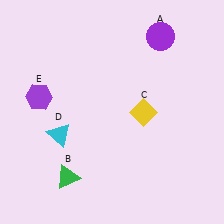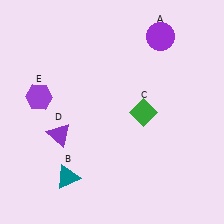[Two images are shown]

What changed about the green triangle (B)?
In Image 1, B is green. In Image 2, it changed to teal.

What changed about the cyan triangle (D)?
In Image 1, D is cyan. In Image 2, it changed to purple.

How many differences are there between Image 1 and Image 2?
There are 3 differences between the two images.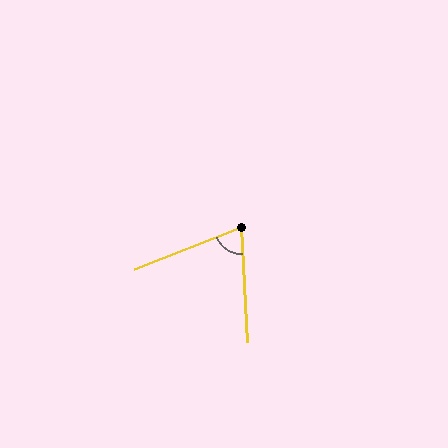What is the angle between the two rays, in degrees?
Approximately 71 degrees.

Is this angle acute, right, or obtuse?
It is acute.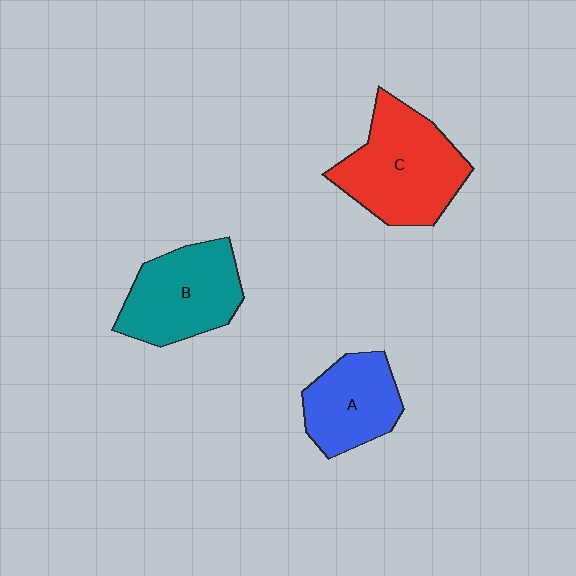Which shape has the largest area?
Shape C (red).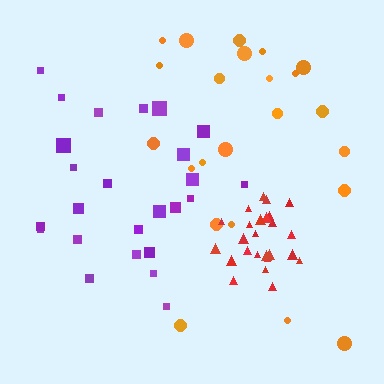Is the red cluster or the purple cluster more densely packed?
Red.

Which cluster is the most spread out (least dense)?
Orange.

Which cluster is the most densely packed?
Red.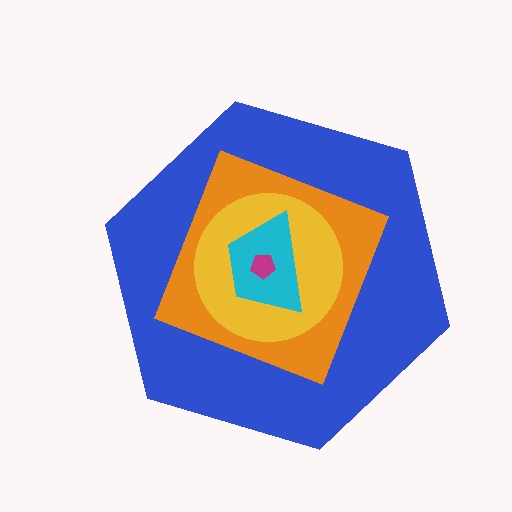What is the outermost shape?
The blue hexagon.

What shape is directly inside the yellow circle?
The cyan trapezoid.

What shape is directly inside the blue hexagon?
The orange diamond.